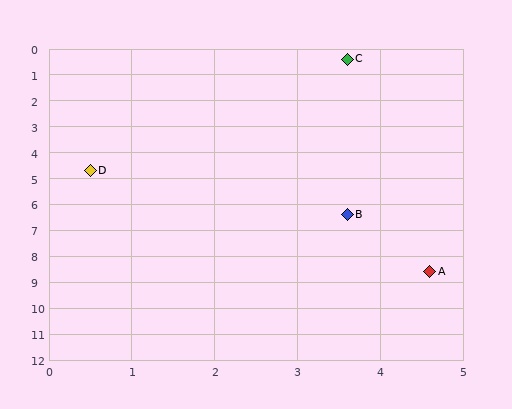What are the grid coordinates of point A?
Point A is at approximately (4.6, 8.6).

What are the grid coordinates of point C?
Point C is at approximately (3.6, 0.4).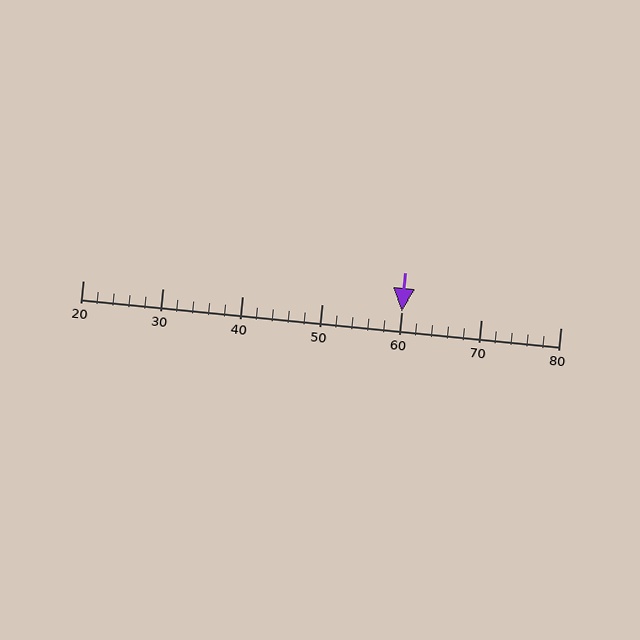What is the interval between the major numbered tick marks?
The major tick marks are spaced 10 units apart.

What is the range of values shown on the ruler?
The ruler shows values from 20 to 80.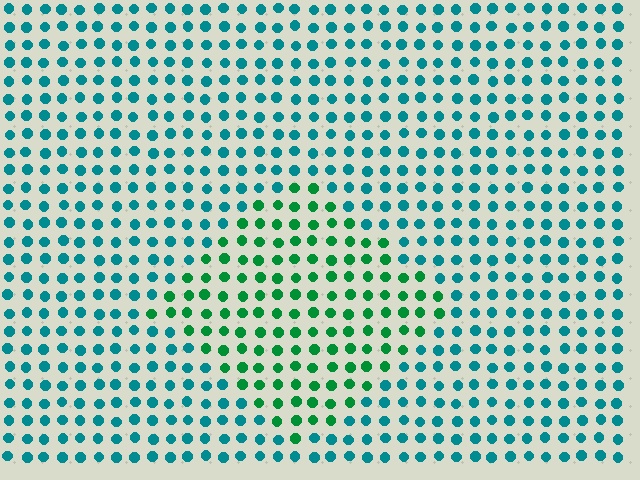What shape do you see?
I see a diamond.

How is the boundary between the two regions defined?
The boundary is defined purely by a slight shift in hue (about 41 degrees). Spacing, size, and orientation are identical on both sides.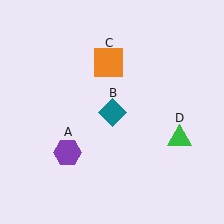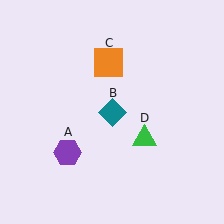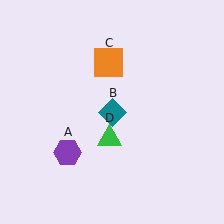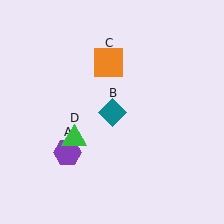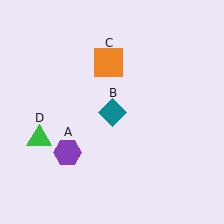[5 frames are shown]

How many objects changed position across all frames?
1 object changed position: green triangle (object D).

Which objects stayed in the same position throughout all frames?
Purple hexagon (object A) and teal diamond (object B) and orange square (object C) remained stationary.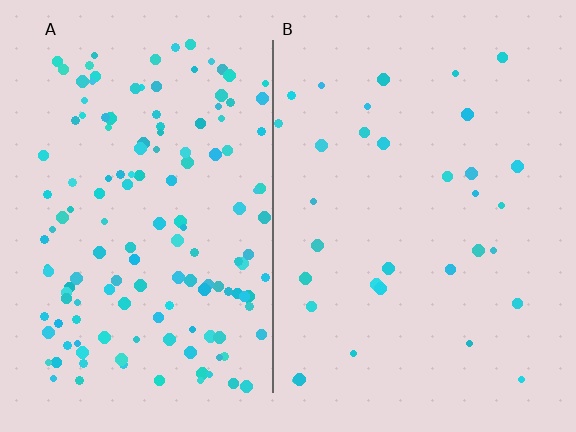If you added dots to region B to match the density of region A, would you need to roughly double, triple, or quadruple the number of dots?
Approximately quadruple.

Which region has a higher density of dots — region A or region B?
A (the left).